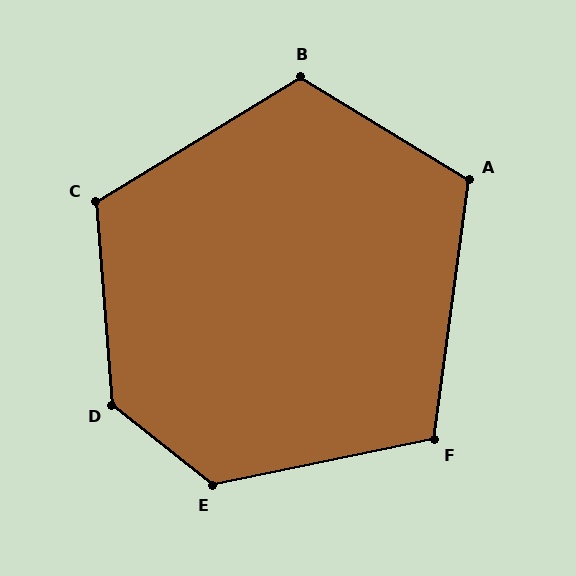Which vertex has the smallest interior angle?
F, at approximately 109 degrees.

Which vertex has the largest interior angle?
D, at approximately 133 degrees.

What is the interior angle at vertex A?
Approximately 114 degrees (obtuse).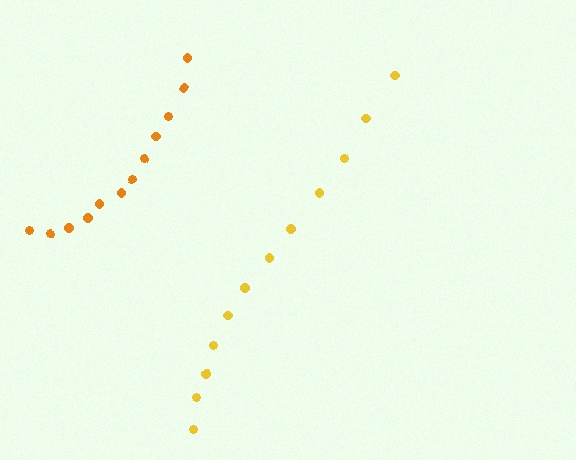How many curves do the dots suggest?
There are 2 distinct paths.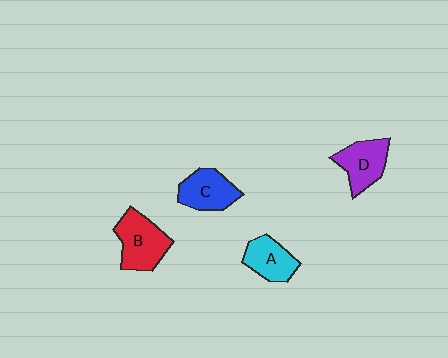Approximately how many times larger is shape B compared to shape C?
Approximately 1.2 times.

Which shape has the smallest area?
Shape A (cyan).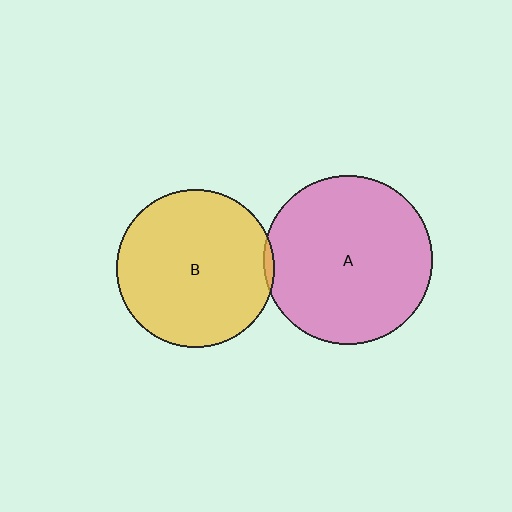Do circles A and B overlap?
Yes.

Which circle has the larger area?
Circle A (pink).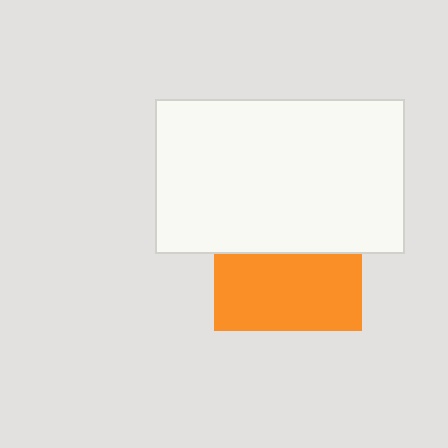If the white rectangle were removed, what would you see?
You would see the complete orange square.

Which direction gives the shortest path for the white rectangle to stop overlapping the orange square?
Moving up gives the shortest separation.